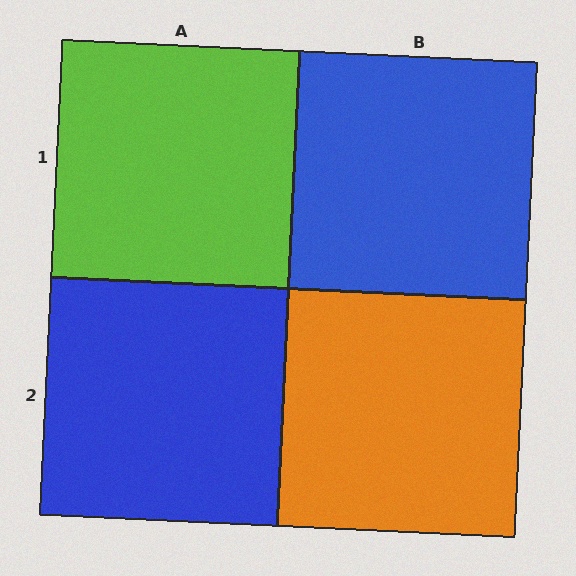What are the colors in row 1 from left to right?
Lime, blue.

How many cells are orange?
1 cell is orange.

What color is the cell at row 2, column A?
Blue.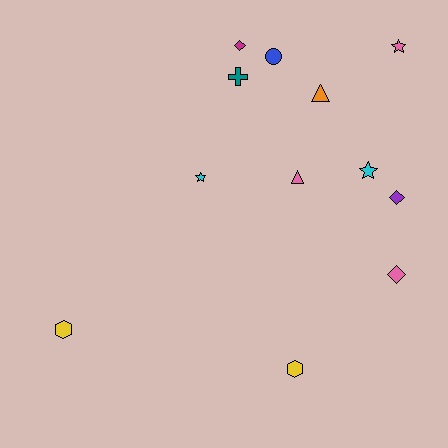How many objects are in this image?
There are 12 objects.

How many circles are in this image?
There is 1 circle.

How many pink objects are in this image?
There are 3 pink objects.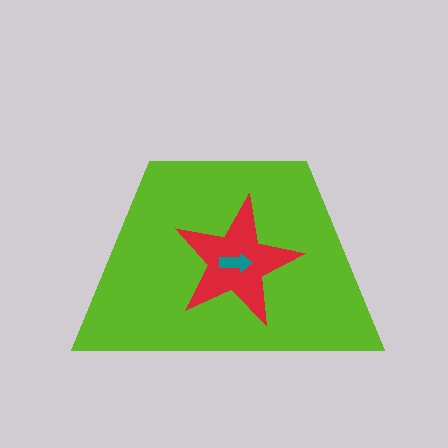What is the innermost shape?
The teal arrow.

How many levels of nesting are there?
3.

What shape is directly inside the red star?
The teal arrow.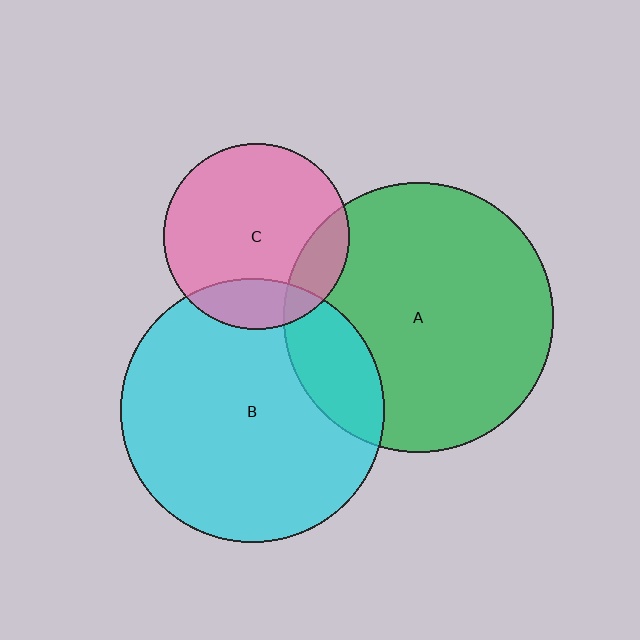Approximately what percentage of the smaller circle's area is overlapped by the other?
Approximately 20%.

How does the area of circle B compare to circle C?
Approximately 2.0 times.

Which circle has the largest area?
Circle A (green).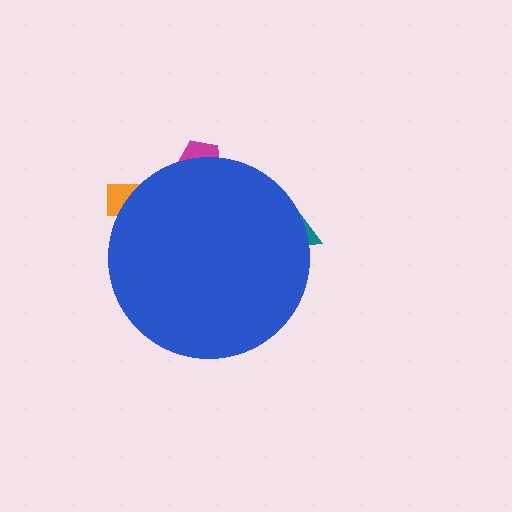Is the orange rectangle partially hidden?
Yes, the orange rectangle is partially hidden behind the blue circle.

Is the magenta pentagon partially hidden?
Yes, the magenta pentagon is partially hidden behind the blue circle.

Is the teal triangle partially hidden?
Yes, the teal triangle is partially hidden behind the blue circle.